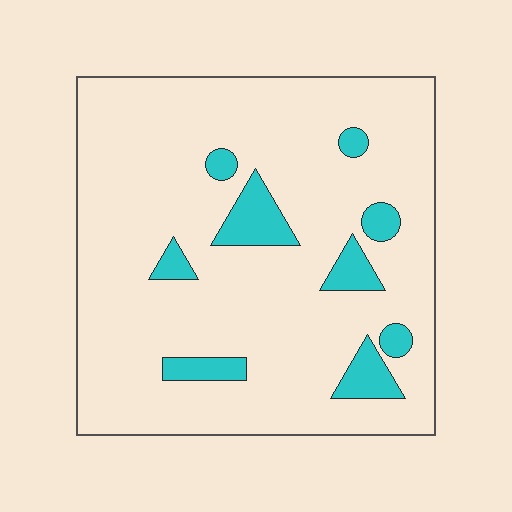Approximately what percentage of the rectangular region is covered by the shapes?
Approximately 10%.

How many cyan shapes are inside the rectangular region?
9.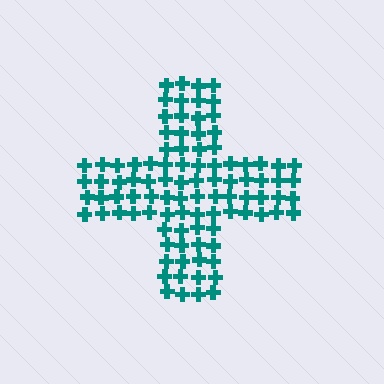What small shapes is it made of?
It is made of small crosses.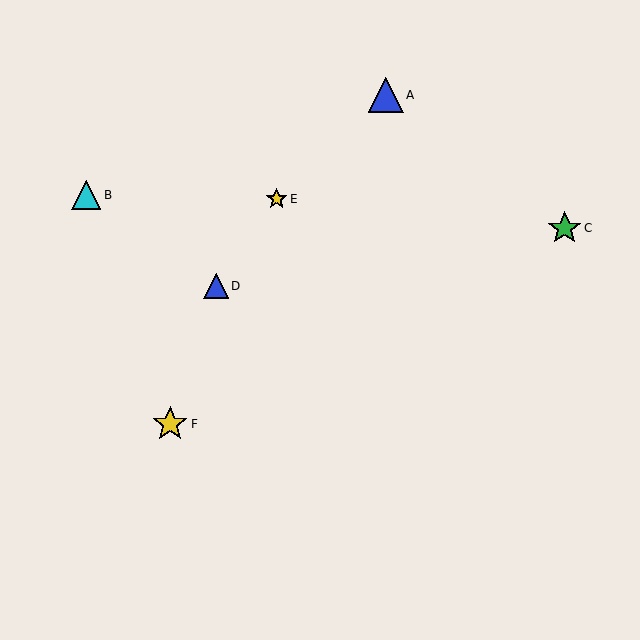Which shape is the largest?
The yellow star (labeled F) is the largest.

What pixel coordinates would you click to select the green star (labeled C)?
Click at (565, 228) to select the green star C.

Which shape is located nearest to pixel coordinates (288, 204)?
The yellow star (labeled E) at (277, 199) is nearest to that location.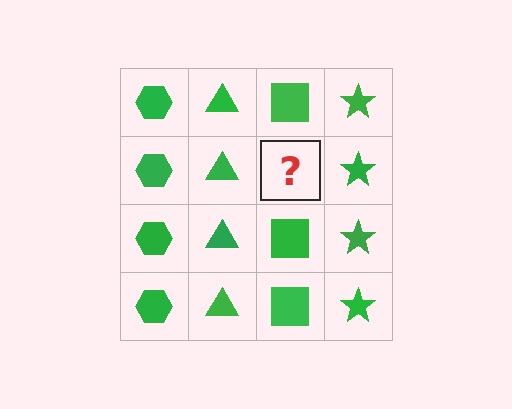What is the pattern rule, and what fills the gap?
The rule is that each column has a consistent shape. The gap should be filled with a green square.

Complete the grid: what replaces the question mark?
The question mark should be replaced with a green square.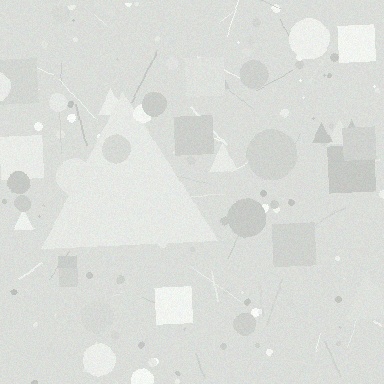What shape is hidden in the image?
A triangle is hidden in the image.